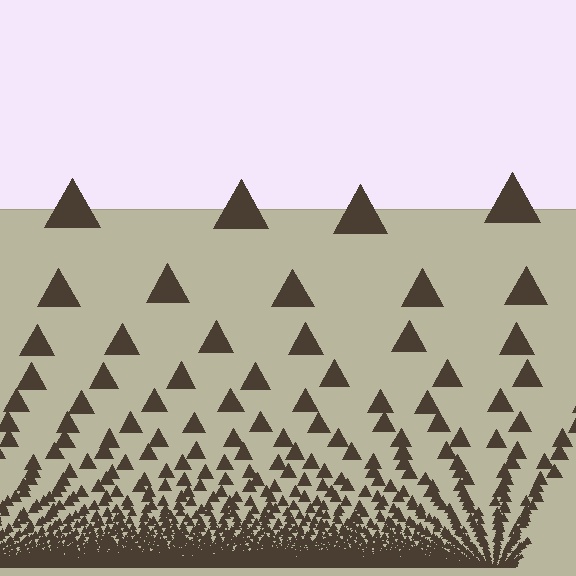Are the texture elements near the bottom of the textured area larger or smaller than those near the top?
Smaller. The gradient is inverted — elements near the bottom are smaller and denser.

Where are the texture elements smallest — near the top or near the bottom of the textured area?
Near the bottom.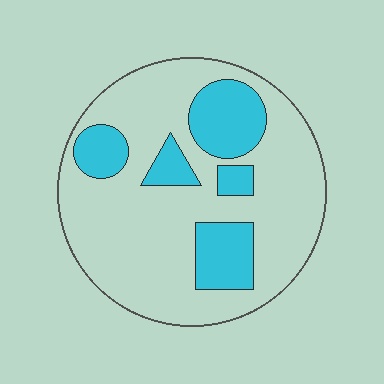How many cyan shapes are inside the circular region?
5.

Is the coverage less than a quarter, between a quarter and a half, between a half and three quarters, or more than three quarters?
Less than a quarter.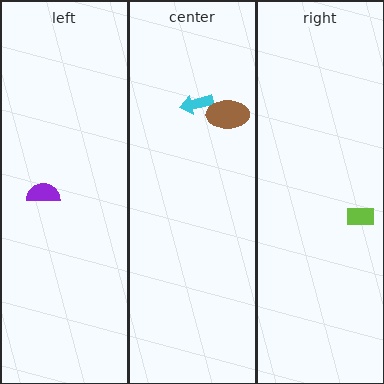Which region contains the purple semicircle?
The left region.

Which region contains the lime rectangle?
The right region.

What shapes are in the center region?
The cyan arrow, the brown ellipse.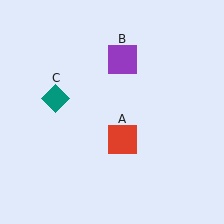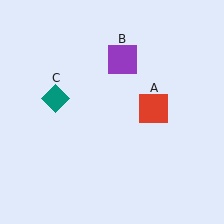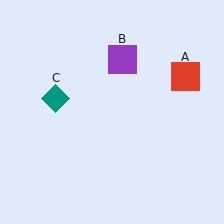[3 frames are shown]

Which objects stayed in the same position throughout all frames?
Purple square (object B) and teal diamond (object C) remained stationary.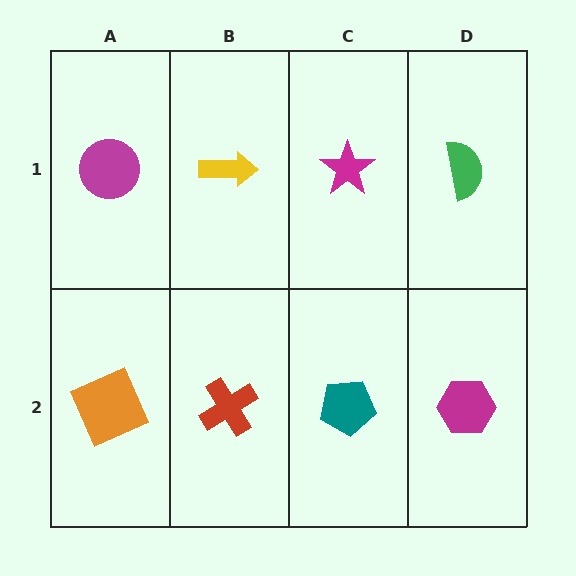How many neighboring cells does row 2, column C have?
3.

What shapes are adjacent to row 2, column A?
A magenta circle (row 1, column A), a red cross (row 2, column B).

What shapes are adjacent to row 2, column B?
A yellow arrow (row 1, column B), an orange square (row 2, column A), a teal pentagon (row 2, column C).